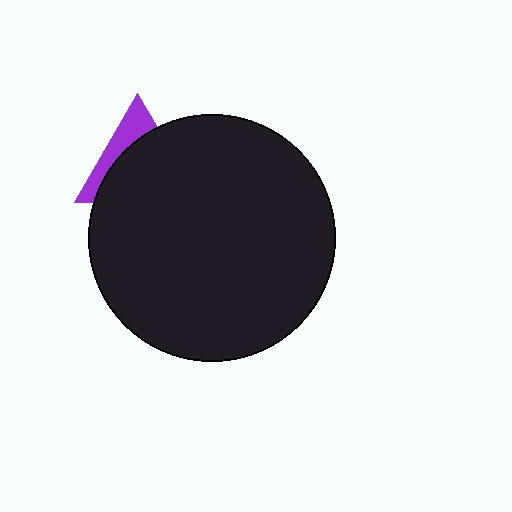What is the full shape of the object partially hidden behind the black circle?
The partially hidden object is a purple triangle.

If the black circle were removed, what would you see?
You would see the complete purple triangle.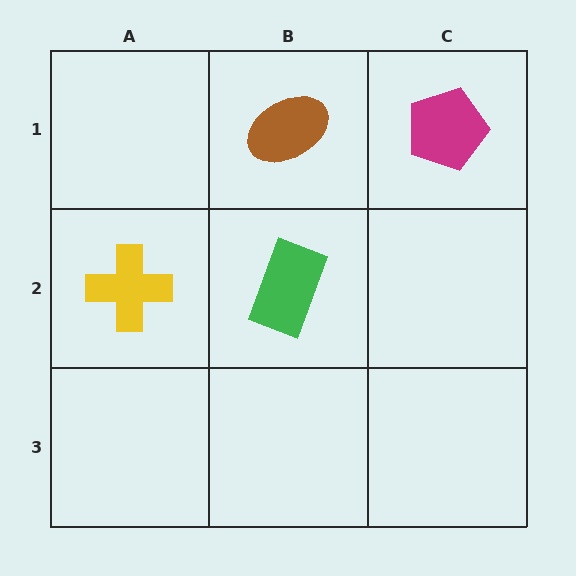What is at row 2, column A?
A yellow cross.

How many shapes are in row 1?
2 shapes.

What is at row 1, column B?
A brown ellipse.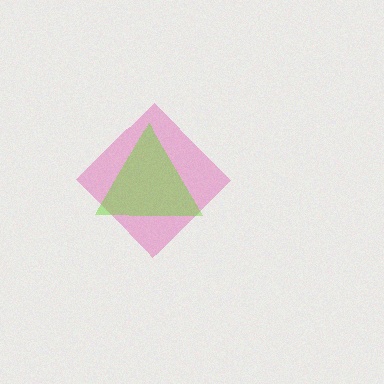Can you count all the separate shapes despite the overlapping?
Yes, there are 2 separate shapes.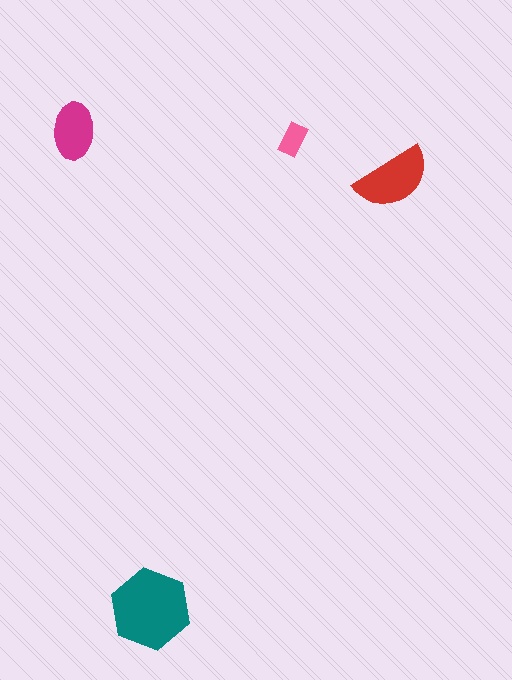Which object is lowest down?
The teal hexagon is bottommost.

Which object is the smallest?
The pink rectangle.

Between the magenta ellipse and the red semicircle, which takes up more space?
The red semicircle.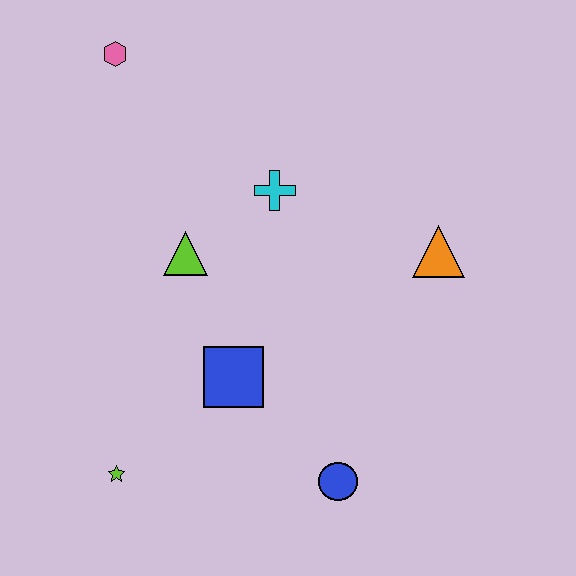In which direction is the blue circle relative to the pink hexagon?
The blue circle is below the pink hexagon.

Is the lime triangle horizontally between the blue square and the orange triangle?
No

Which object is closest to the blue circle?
The blue square is closest to the blue circle.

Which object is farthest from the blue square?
The pink hexagon is farthest from the blue square.